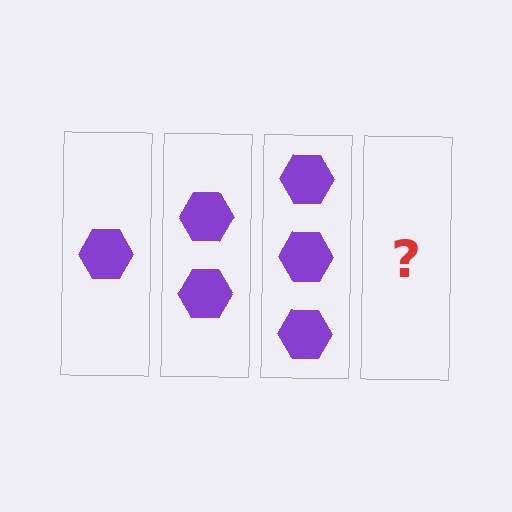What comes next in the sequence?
The next element should be 4 hexagons.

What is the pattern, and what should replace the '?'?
The pattern is that each step adds one more hexagon. The '?' should be 4 hexagons.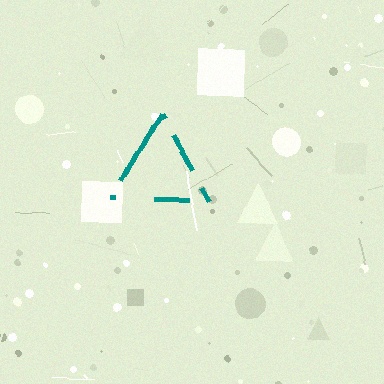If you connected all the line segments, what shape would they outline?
They would outline a triangle.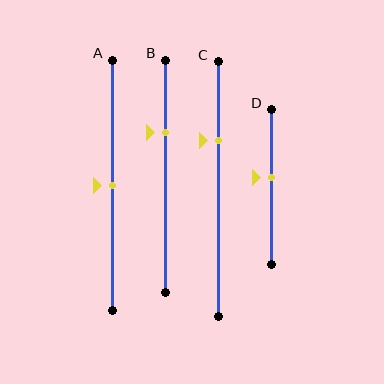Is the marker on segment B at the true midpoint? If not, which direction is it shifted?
No, the marker on segment B is shifted upward by about 19% of the segment length.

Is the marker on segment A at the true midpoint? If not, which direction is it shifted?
Yes, the marker on segment A is at the true midpoint.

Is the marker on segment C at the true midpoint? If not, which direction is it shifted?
No, the marker on segment C is shifted upward by about 19% of the segment length.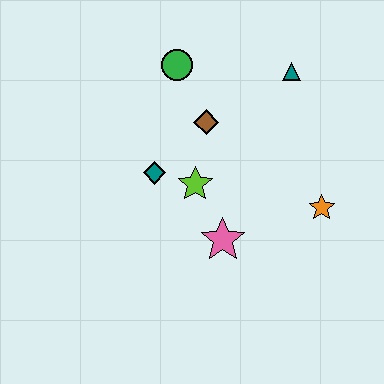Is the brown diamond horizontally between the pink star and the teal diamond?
Yes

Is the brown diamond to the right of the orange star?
No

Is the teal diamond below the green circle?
Yes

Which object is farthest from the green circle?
The orange star is farthest from the green circle.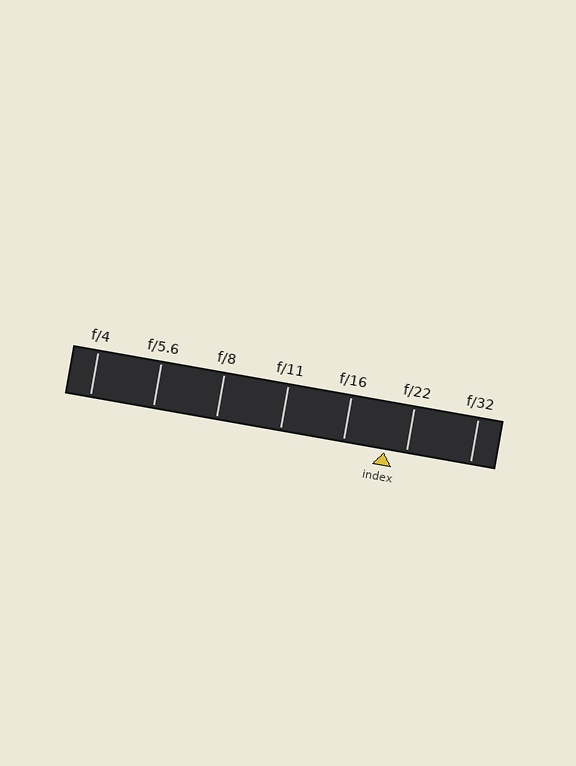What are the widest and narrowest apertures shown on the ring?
The widest aperture shown is f/4 and the narrowest is f/32.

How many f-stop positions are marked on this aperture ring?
There are 7 f-stop positions marked.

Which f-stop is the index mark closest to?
The index mark is closest to f/22.